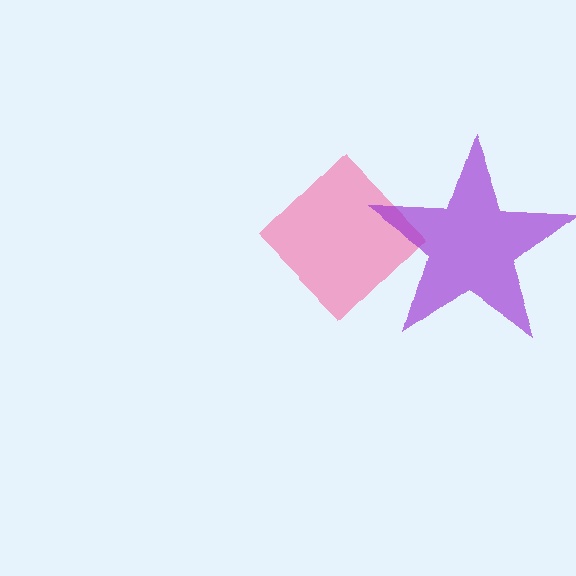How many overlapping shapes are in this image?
There are 2 overlapping shapes in the image.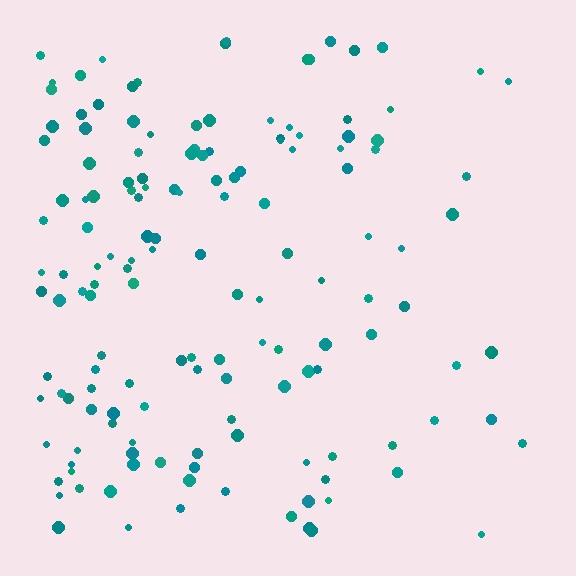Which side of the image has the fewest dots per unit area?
The right.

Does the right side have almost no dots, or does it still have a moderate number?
Still a moderate number, just noticeably fewer than the left.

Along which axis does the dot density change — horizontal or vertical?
Horizontal.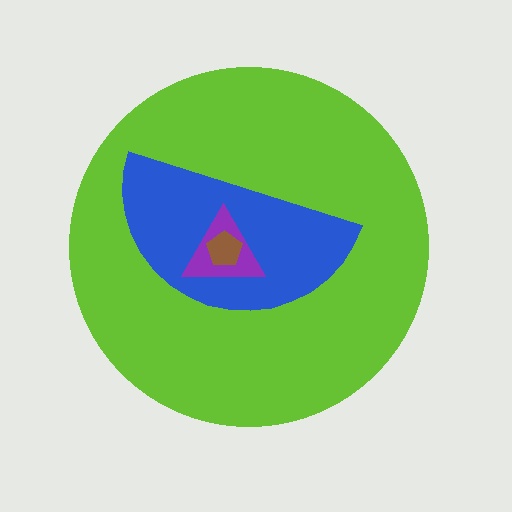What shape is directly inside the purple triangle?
The brown pentagon.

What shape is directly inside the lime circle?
The blue semicircle.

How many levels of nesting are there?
4.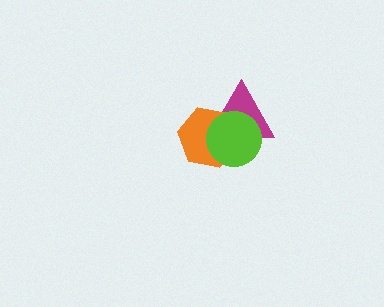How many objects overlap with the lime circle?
2 objects overlap with the lime circle.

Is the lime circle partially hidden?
No, no other shape covers it.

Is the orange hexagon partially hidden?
Yes, it is partially covered by another shape.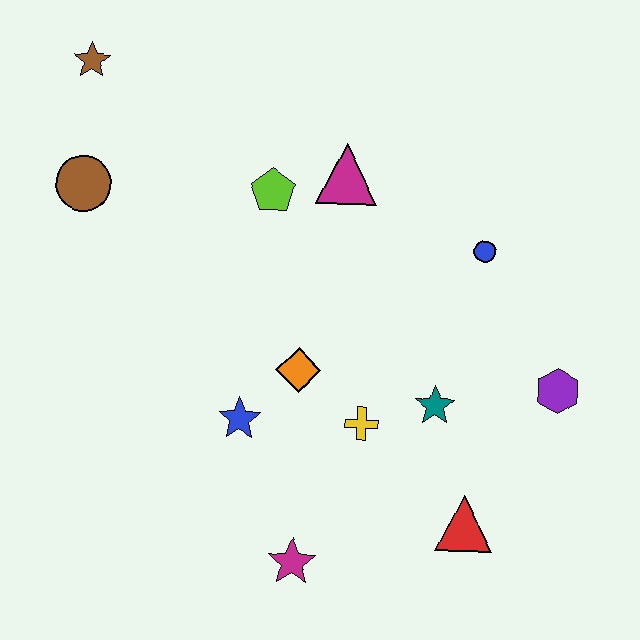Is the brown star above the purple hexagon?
Yes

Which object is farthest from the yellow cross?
The brown star is farthest from the yellow cross.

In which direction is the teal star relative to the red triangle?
The teal star is above the red triangle.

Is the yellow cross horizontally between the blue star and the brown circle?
No